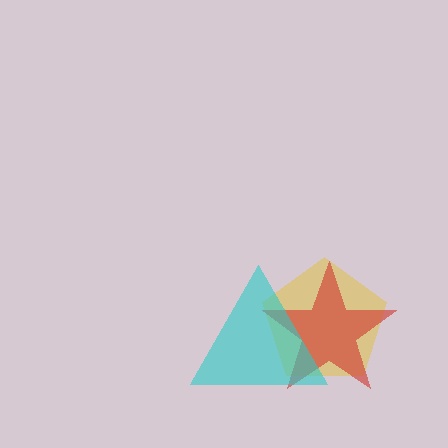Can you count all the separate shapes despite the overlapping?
Yes, there are 3 separate shapes.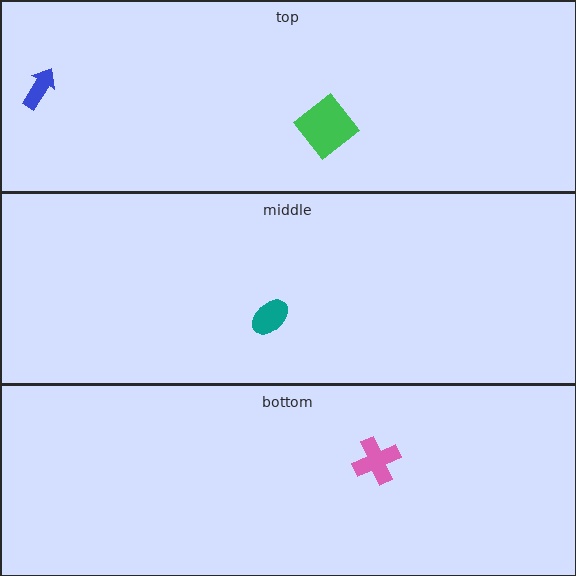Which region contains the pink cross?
The bottom region.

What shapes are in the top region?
The green diamond, the blue arrow.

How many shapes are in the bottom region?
1.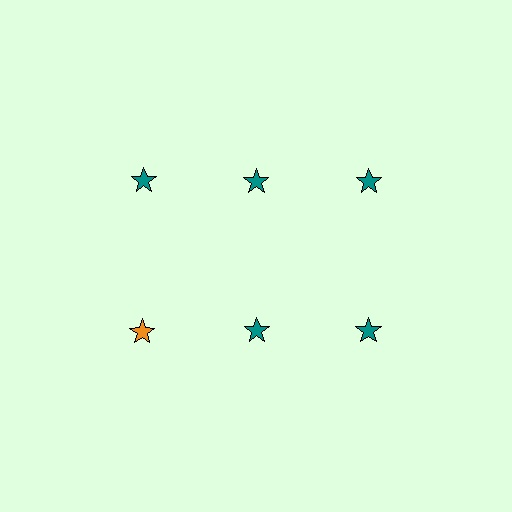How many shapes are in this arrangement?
There are 6 shapes arranged in a grid pattern.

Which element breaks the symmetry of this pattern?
The orange star in the second row, leftmost column breaks the symmetry. All other shapes are teal stars.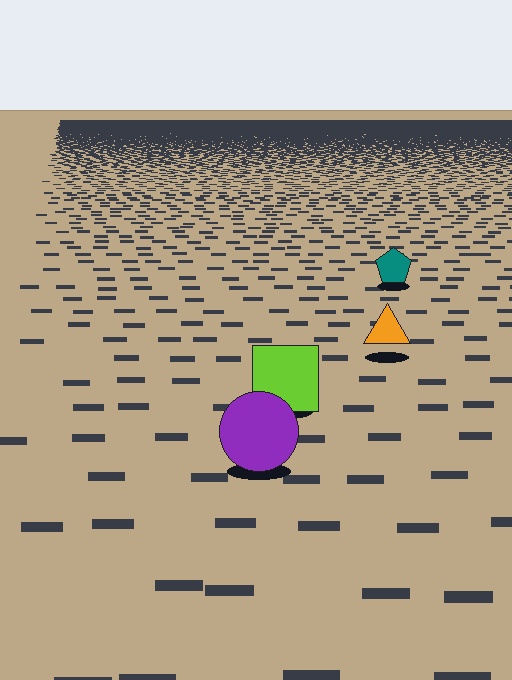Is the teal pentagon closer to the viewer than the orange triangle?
No. The orange triangle is closer — you can tell from the texture gradient: the ground texture is coarser near it.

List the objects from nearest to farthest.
From nearest to farthest: the purple circle, the lime square, the orange triangle, the teal pentagon.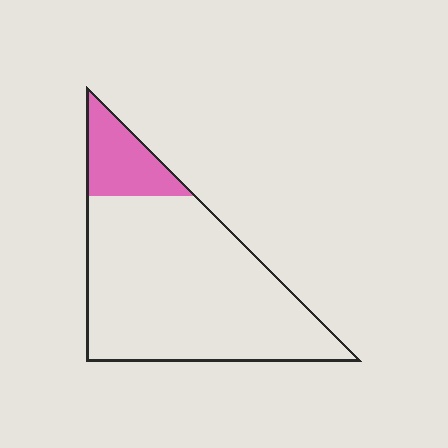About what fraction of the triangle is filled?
About one sixth (1/6).